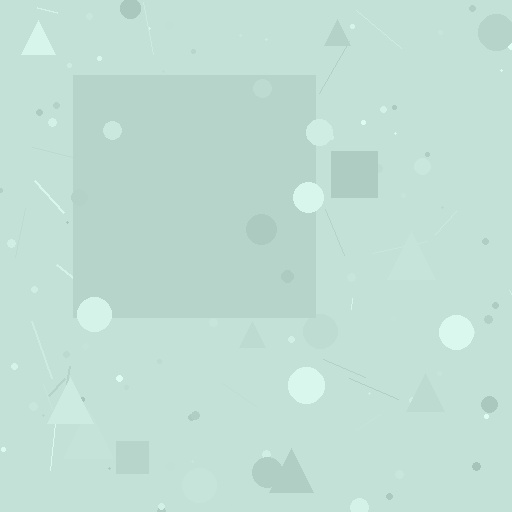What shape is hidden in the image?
A square is hidden in the image.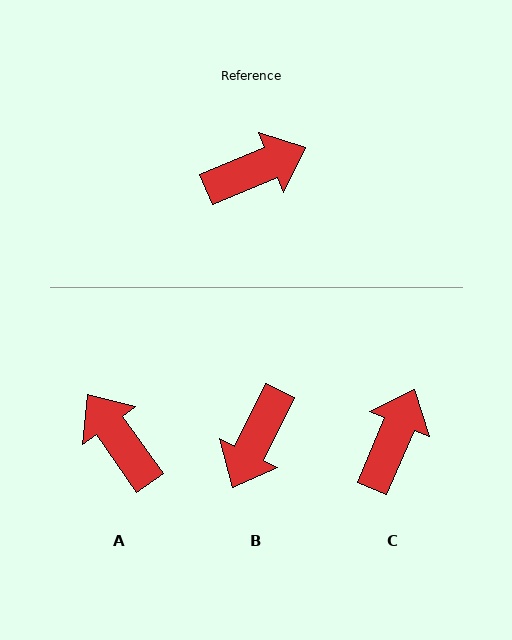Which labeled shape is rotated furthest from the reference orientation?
B, about 139 degrees away.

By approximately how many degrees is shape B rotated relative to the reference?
Approximately 139 degrees clockwise.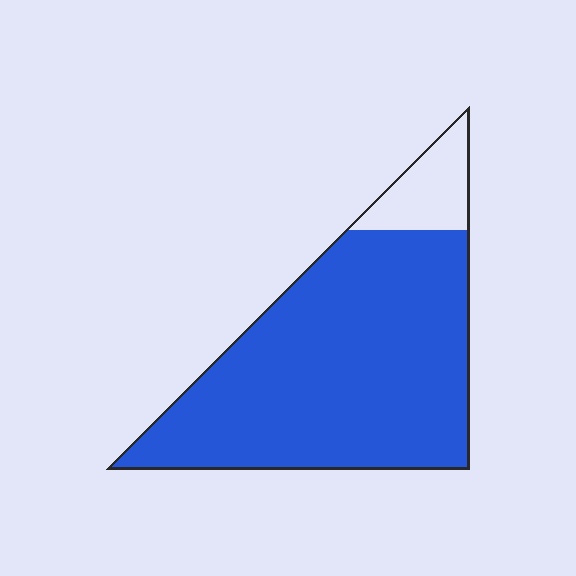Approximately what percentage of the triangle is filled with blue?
Approximately 90%.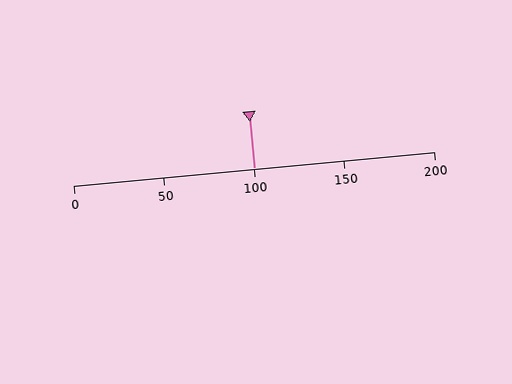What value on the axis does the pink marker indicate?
The marker indicates approximately 100.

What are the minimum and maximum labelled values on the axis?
The axis runs from 0 to 200.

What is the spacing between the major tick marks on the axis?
The major ticks are spaced 50 apart.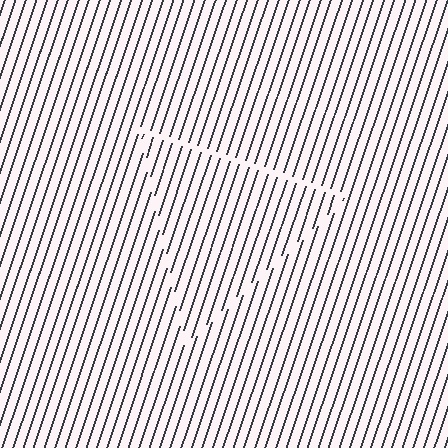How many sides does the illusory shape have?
3 sides — the line-ends trace a triangle.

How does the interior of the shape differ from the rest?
The interior of the shape contains the same grating, shifted by half a period — the contour is defined by the phase discontinuity where line-ends from the inner and outer gratings abut.